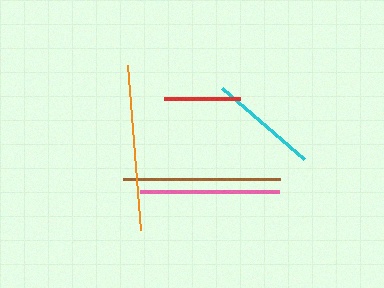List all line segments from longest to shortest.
From longest to shortest: orange, brown, pink, cyan, red.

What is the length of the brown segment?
The brown segment is approximately 157 pixels long.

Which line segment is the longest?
The orange line is the longest at approximately 166 pixels.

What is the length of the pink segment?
The pink segment is approximately 139 pixels long.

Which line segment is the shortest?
The red line is the shortest at approximately 76 pixels.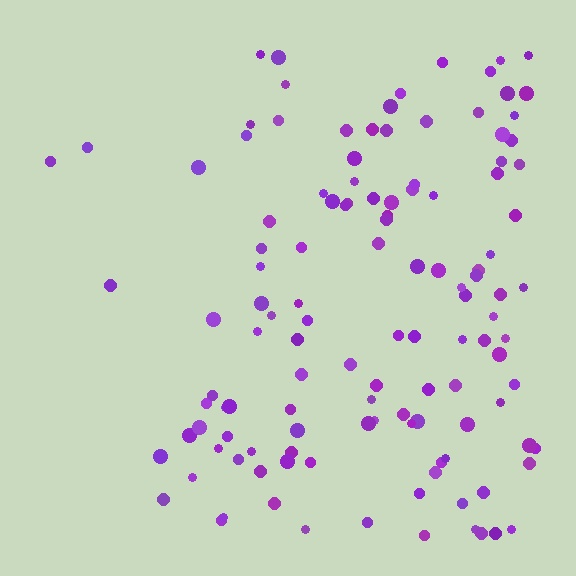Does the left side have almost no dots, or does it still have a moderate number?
Still a moderate number, just noticeably fewer than the right.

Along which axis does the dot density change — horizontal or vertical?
Horizontal.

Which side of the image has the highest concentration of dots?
The right.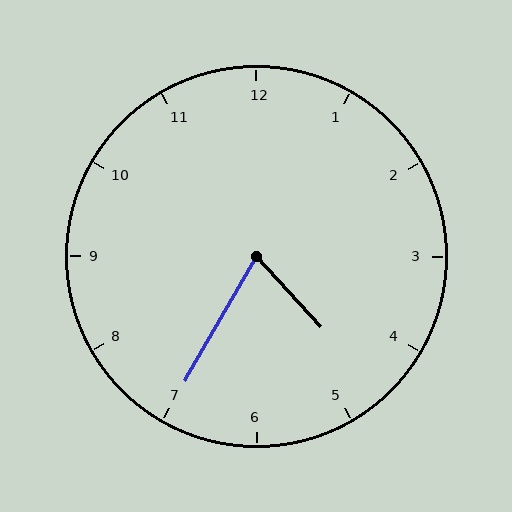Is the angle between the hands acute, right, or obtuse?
It is acute.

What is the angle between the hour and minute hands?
Approximately 72 degrees.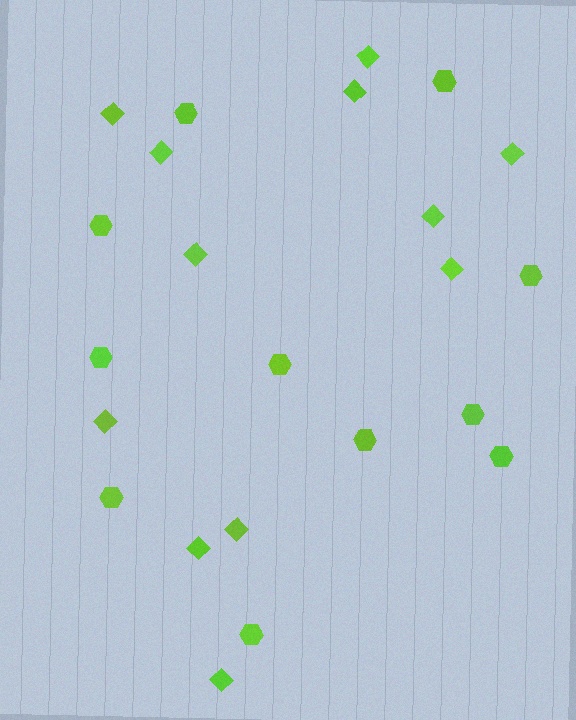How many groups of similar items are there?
There are 2 groups: one group of diamonds (12) and one group of hexagons (11).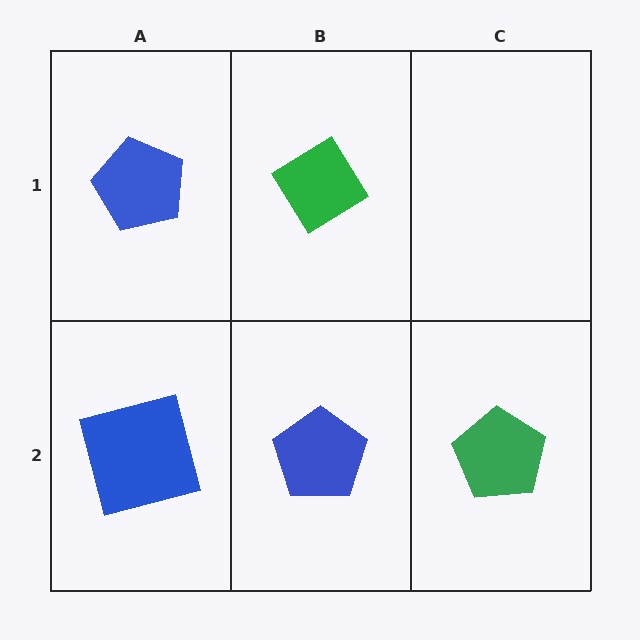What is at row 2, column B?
A blue pentagon.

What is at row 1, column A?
A blue pentagon.